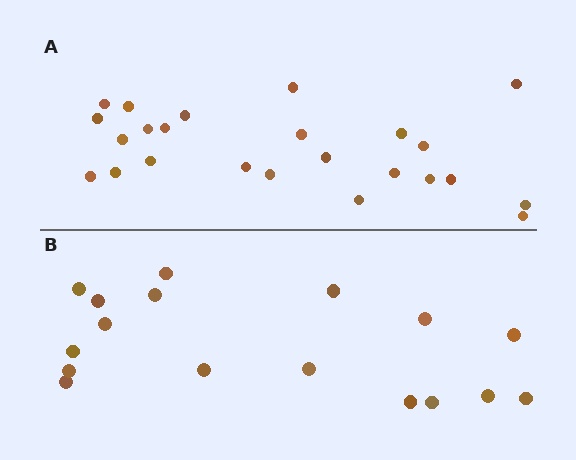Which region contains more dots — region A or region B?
Region A (the top region) has more dots.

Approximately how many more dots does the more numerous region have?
Region A has roughly 8 or so more dots than region B.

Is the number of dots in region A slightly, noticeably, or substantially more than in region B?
Region A has noticeably more, but not dramatically so. The ratio is roughly 1.4 to 1.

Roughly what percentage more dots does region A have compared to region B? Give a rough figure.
About 40% more.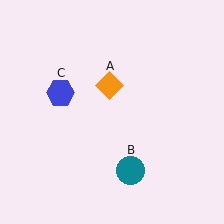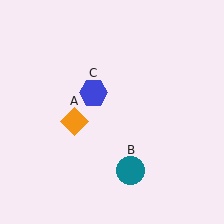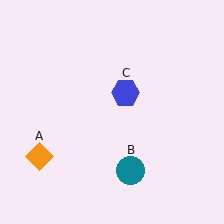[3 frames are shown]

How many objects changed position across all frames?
2 objects changed position: orange diamond (object A), blue hexagon (object C).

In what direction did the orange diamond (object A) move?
The orange diamond (object A) moved down and to the left.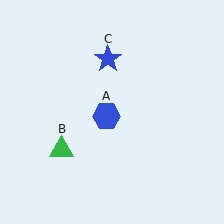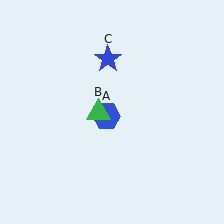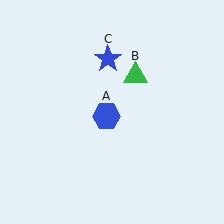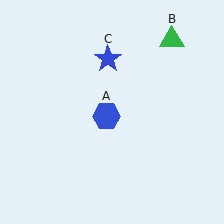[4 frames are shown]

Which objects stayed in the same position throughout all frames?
Blue hexagon (object A) and blue star (object C) remained stationary.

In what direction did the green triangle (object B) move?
The green triangle (object B) moved up and to the right.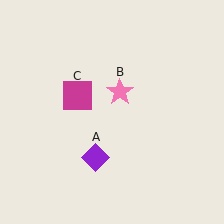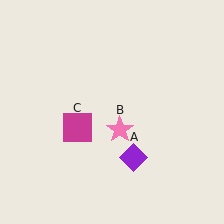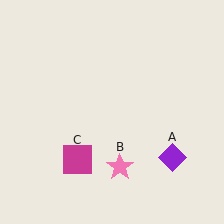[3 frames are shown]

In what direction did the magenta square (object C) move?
The magenta square (object C) moved down.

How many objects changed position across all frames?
3 objects changed position: purple diamond (object A), pink star (object B), magenta square (object C).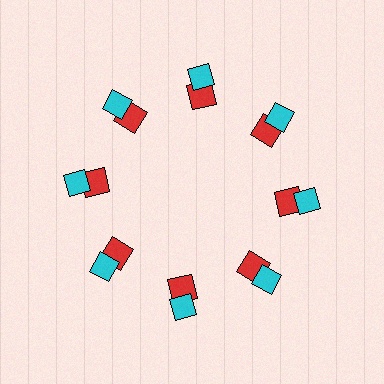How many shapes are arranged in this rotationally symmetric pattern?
There are 16 shapes, arranged in 8 groups of 2.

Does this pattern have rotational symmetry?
Yes, this pattern has 8-fold rotational symmetry. It looks the same after rotating 45 degrees around the center.